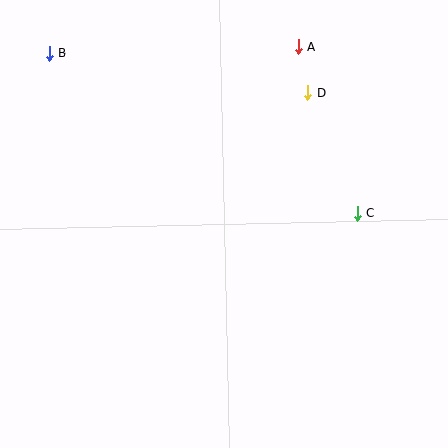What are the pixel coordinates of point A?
Point A is at (298, 47).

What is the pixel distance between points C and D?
The distance between C and D is 130 pixels.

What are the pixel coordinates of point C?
Point C is at (357, 213).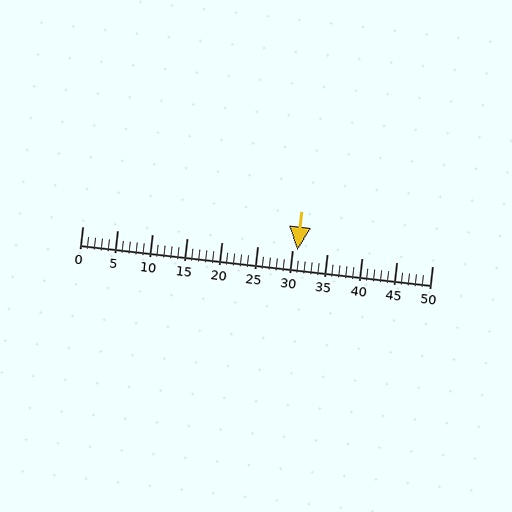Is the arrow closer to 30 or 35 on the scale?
The arrow is closer to 30.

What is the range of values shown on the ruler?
The ruler shows values from 0 to 50.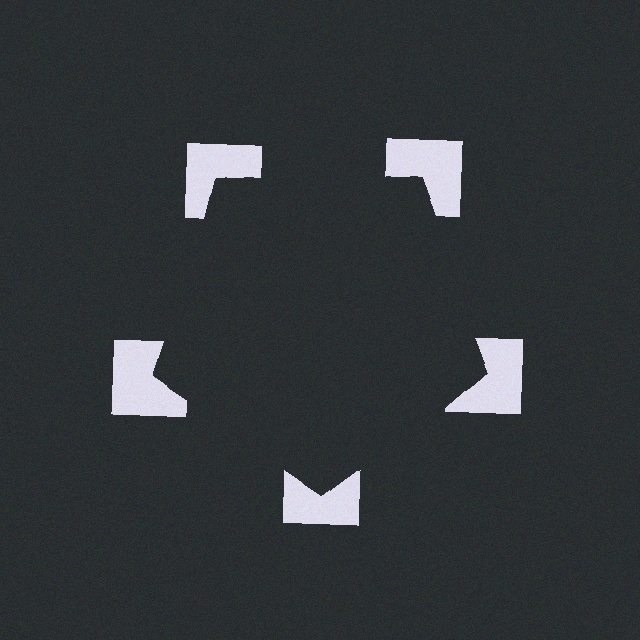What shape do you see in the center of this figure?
An illusory pentagon — its edges are inferred from the aligned wedge cuts in the notched squares, not physically drawn.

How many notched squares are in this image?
There are 5 — one at each vertex of the illusory pentagon.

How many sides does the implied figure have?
5 sides.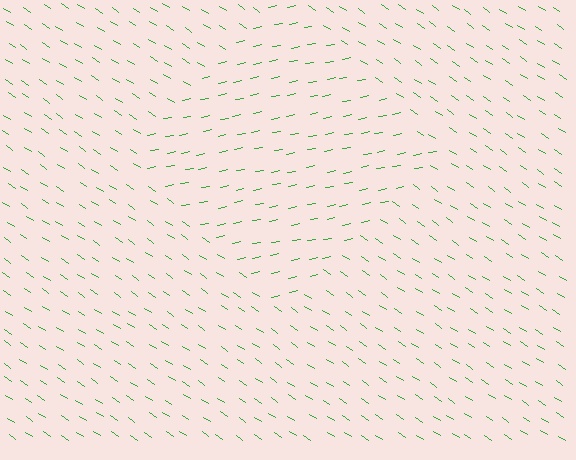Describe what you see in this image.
The image is filled with small green line segments. A diamond region in the image has lines oriented differently from the surrounding lines, creating a visible texture boundary.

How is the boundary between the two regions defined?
The boundary is defined purely by a change in line orientation (approximately 45 degrees difference). All lines are the same color and thickness.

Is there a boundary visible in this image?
Yes, there is a texture boundary formed by a change in line orientation.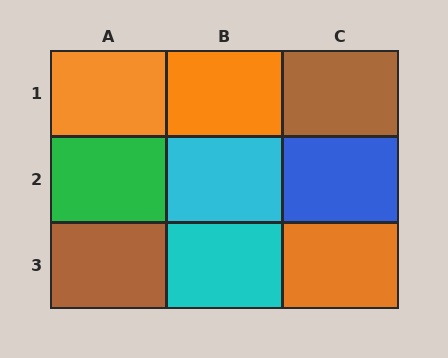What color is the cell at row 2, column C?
Blue.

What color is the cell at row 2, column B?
Cyan.